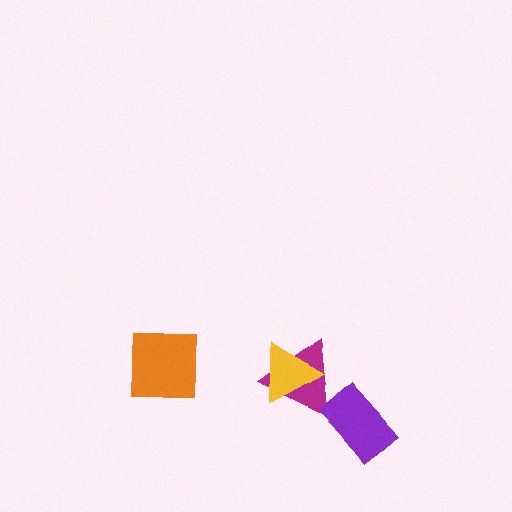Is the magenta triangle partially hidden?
Yes, it is partially covered by another shape.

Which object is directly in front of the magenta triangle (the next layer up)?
The yellow triangle is directly in front of the magenta triangle.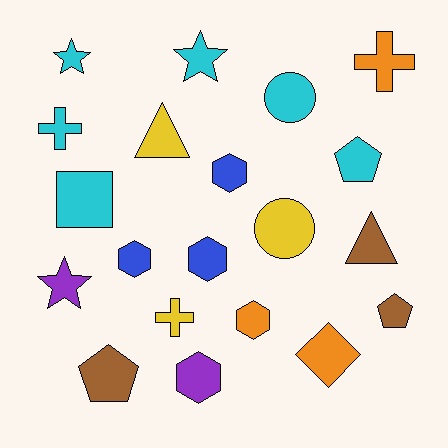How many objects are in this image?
There are 20 objects.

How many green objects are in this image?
There are no green objects.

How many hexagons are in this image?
There are 5 hexagons.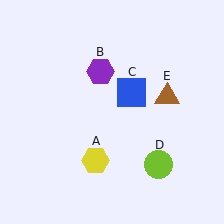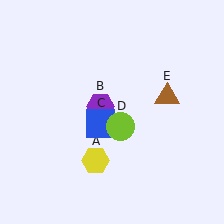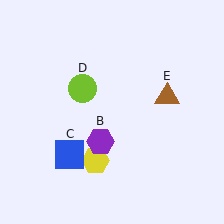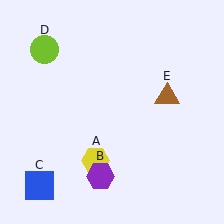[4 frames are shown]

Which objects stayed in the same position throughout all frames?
Yellow hexagon (object A) and brown triangle (object E) remained stationary.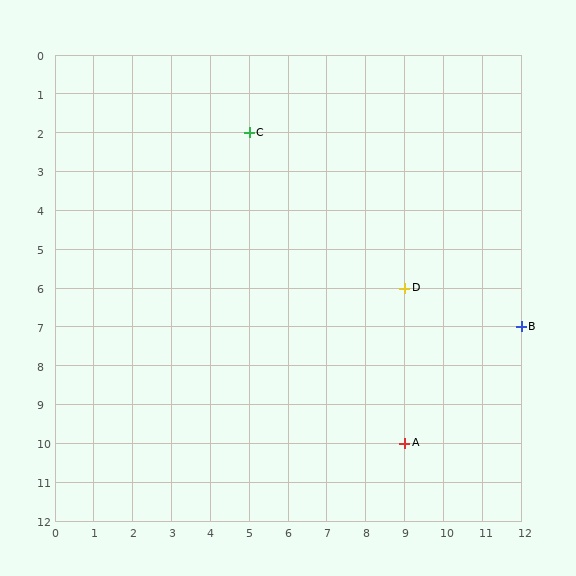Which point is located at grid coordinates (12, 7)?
Point B is at (12, 7).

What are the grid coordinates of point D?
Point D is at grid coordinates (9, 6).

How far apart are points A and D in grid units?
Points A and D are 4 rows apart.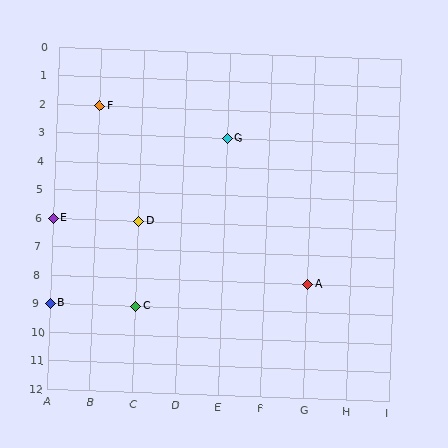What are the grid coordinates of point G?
Point G is at grid coordinates (E, 3).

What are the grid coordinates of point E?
Point E is at grid coordinates (A, 6).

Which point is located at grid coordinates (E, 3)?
Point G is at (E, 3).